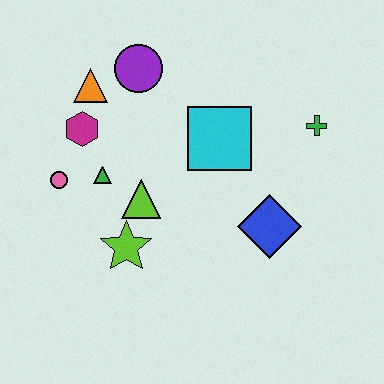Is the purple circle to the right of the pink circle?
Yes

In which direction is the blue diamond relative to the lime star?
The blue diamond is to the right of the lime star.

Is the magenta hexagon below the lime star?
No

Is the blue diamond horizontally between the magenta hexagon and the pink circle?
No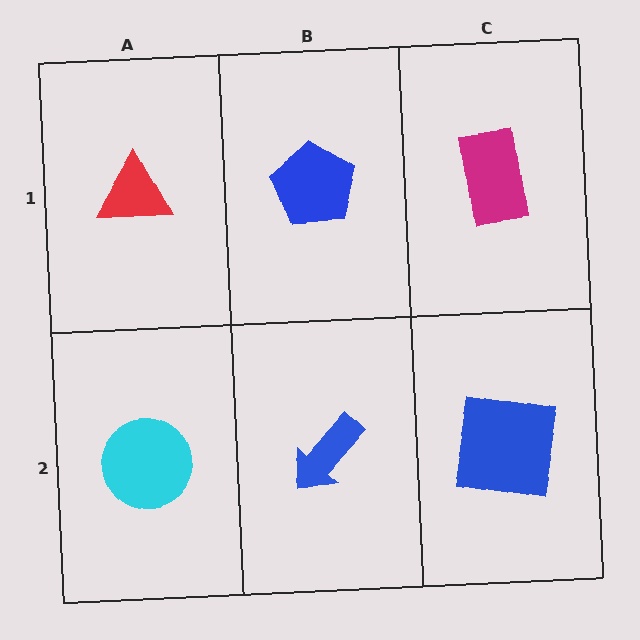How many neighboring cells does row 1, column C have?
2.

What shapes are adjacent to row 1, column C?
A blue square (row 2, column C), a blue pentagon (row 1, column B).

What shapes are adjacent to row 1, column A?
A cyan circle (row 2, column A), a blue pentagon (row 1, column B).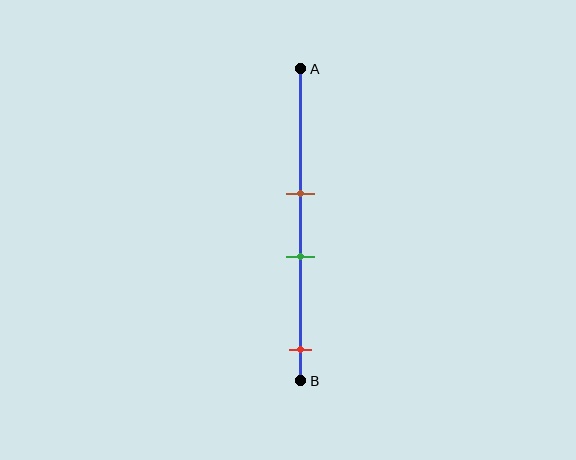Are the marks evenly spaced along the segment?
No, the marks are not evenly spaced.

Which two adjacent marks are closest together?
The brown and green marks are the closest adjacent pair.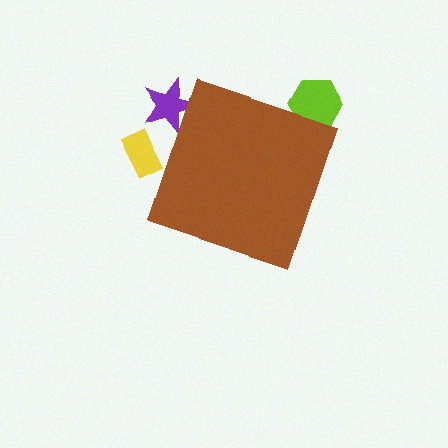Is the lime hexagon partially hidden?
Yes, the lime hexagon is partially hidden behind the brown diamond.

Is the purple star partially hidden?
Yes, the purple star is partially hidden behind the brown diamond.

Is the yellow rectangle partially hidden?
Yes, the yellow rectangle is partially hidden behind the brown diamond.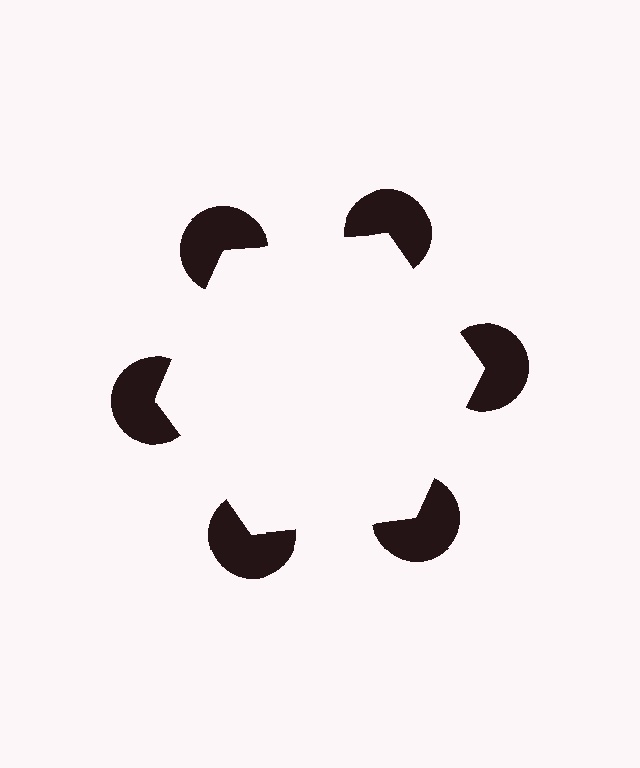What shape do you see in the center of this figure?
An illusory hexagon — its edges are inferred from the aligned wedge cuts in the pac-man discs, not physically drawn.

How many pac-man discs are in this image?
There are 6 — one at each vertex of the illusory hexagon.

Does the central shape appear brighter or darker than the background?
It typically appears slightly brighter than the background, even though no actual brightness change is drawn.